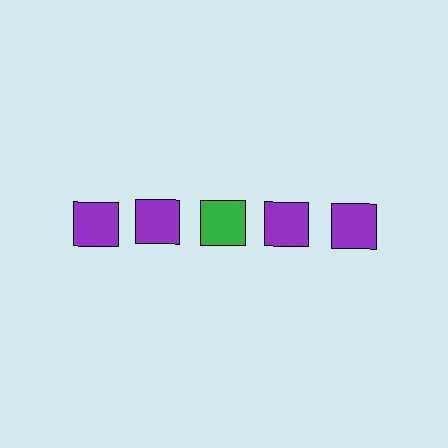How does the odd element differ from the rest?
It has a different color: green instead of purple.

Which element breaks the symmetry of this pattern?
The green square in the top row, center column breaks the symmetry. All other shapes are purple squares.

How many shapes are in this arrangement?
There are 5 shapes arranged in a grid pattern.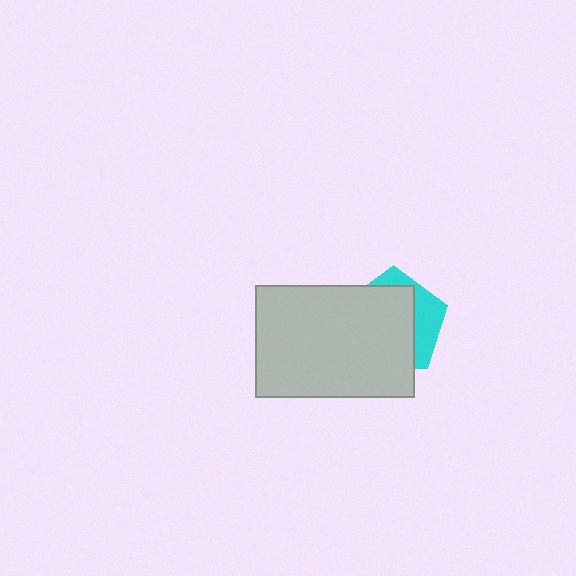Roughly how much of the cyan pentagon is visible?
A small part of it is visible (roughly 30%).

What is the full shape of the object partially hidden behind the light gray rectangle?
The partially hidden object is a cyan pentagon.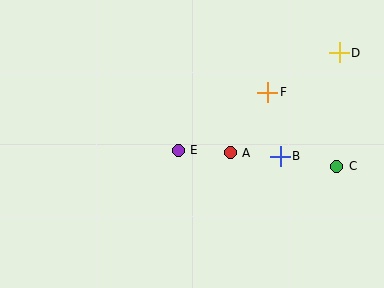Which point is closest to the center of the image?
Point E at (178, 150) is closest to the center.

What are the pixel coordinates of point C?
Point C is at (337, 166).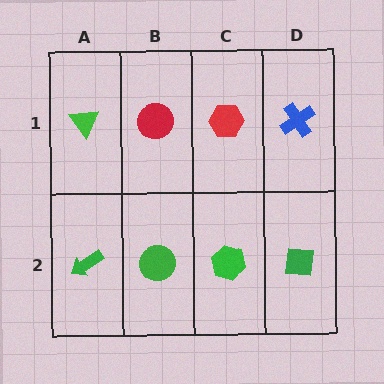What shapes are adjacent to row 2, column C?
A red hexagon (row 1, column C), a green circle (row 2, column B), a green square (row 2, column D).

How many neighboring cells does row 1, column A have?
2.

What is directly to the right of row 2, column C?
A green square.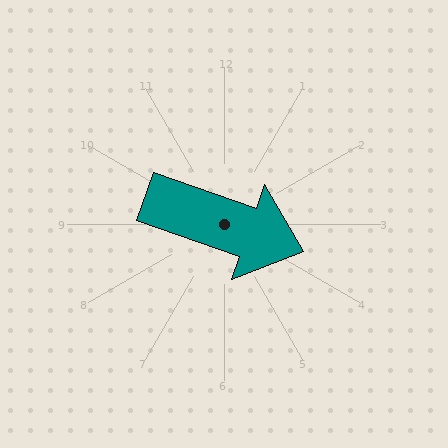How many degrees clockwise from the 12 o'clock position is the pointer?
Approximately 109 degrees.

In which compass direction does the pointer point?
East.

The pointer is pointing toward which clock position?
Roughly 4 o'clock.